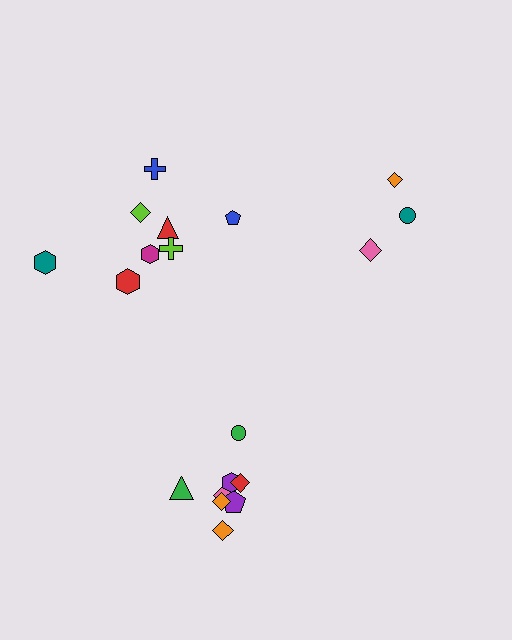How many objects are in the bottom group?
There are 8 objects.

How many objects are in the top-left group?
There are 8 objects.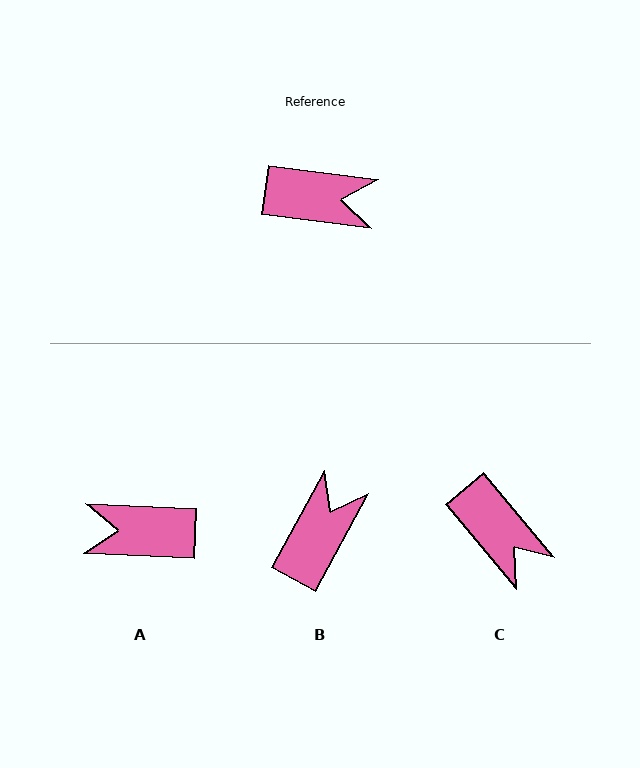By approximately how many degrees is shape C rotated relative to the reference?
Approximately 42 degrees clockwise.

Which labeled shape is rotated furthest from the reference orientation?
A, about 175 degrees away.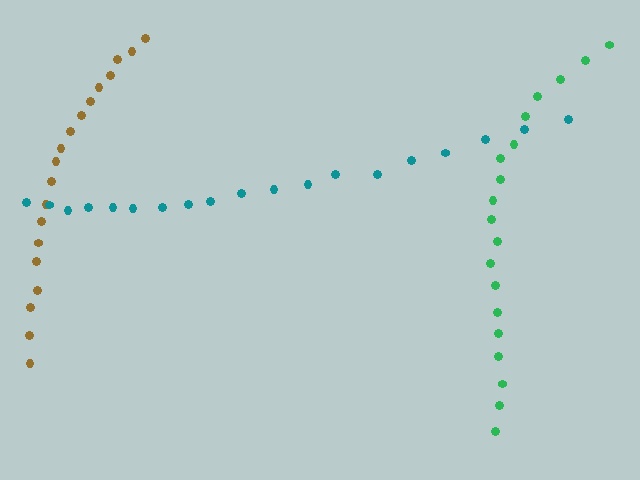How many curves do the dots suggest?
There are 3 distinct paths.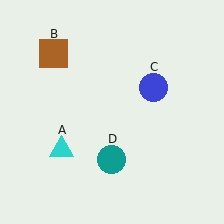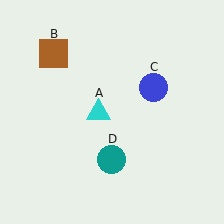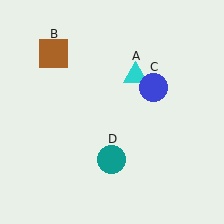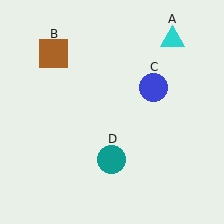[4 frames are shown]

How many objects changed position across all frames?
1 object changed position: cyan triangle (object A).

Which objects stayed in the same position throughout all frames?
Brown square (object B) and blue circle (object C) and teal circle (object D) remained stationary.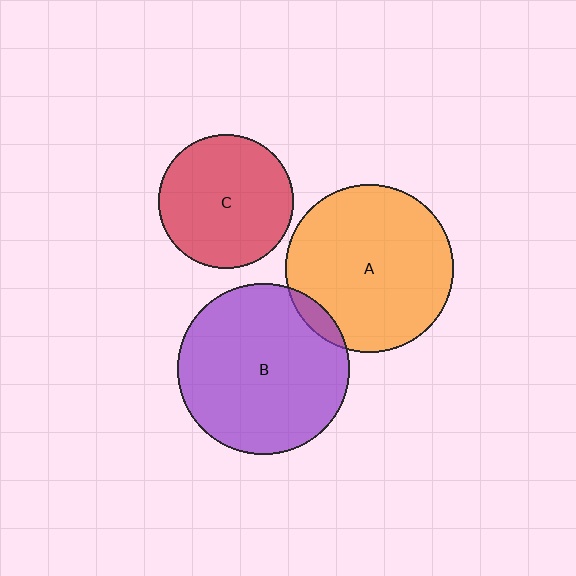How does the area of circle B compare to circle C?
Approximately 1.6 times.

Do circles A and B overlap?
Yes.